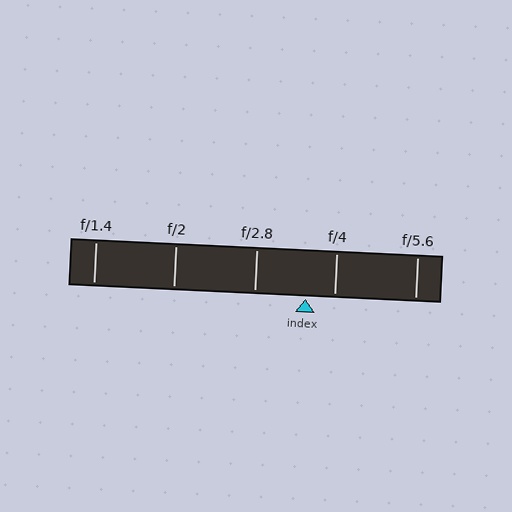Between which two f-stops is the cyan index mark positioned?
The index mark is between f/2.8 and f/4.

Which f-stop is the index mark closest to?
The index mark is closest to f/4.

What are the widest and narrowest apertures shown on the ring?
The widest aperture shown is f/1.4 and the narrowest is f/5.6.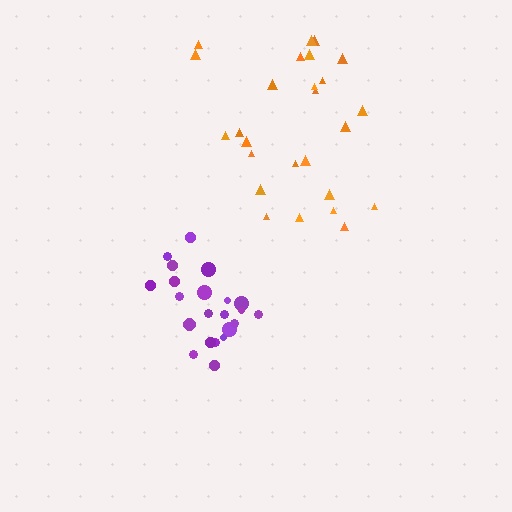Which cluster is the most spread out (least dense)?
Orange.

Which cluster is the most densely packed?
Purple.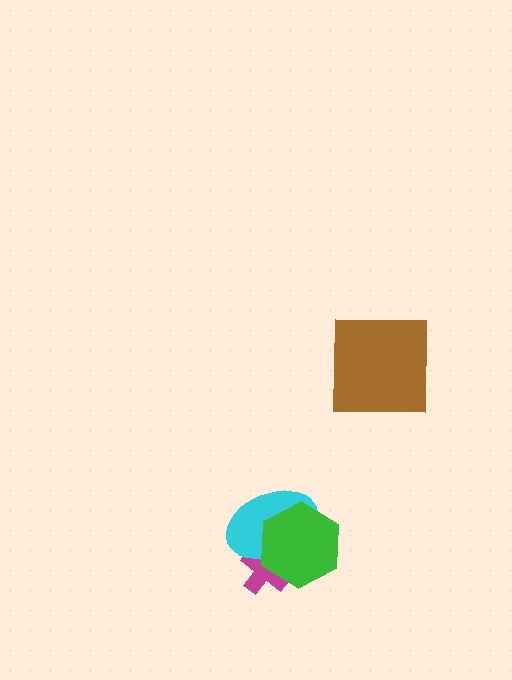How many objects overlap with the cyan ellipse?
2 objects overlap with the cyan ellipse.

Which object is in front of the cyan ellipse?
The green hexagon is in front of the cyan ellipse.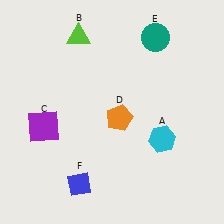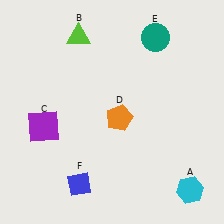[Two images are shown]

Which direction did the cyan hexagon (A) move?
The cyan hexagon (A) moved down.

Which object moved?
The cyan hexagon (A) moved down.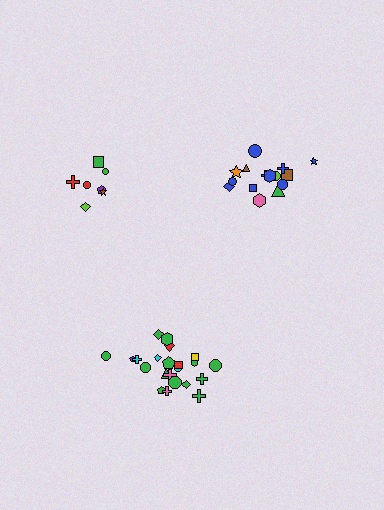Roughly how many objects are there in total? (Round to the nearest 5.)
Roughly 45 objects in total.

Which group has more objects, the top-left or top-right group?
The top-right group.